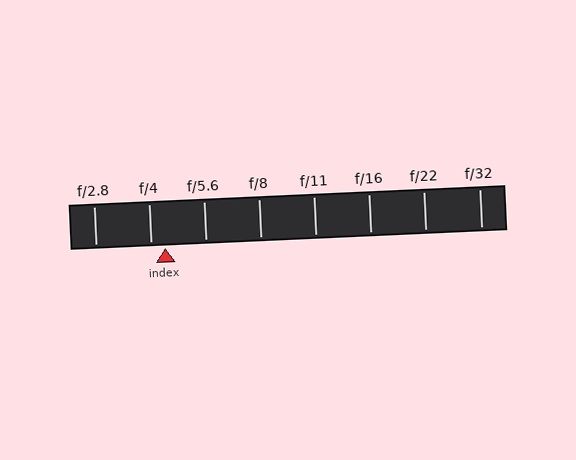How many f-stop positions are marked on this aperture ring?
There are 8 f-stop positions marked.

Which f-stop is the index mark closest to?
The index mark is closest to f/4.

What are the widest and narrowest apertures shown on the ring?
The widest aperture shown is f/2.8 and the narrowest is f/32.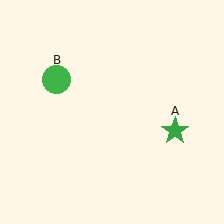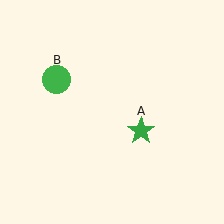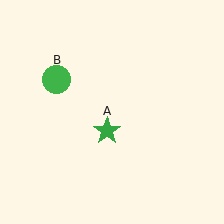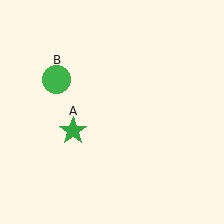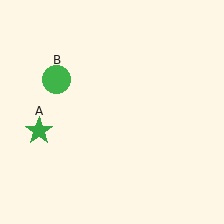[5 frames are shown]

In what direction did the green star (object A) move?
The green star (object A) moved left.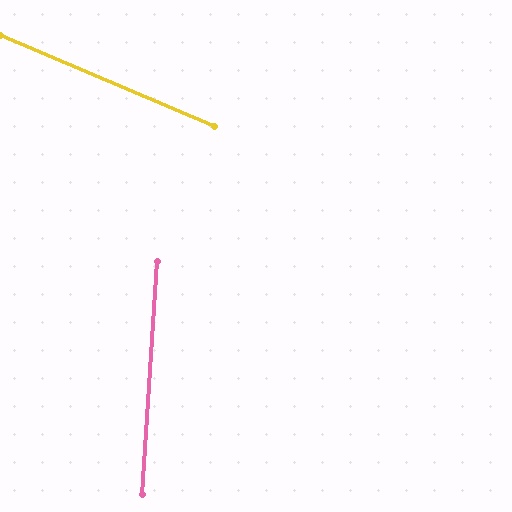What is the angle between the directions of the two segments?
Approximately 71 degrees.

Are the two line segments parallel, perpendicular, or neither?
Neither parallel nor perpendicular — they differ by about 71°.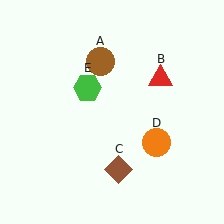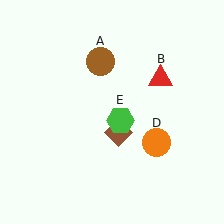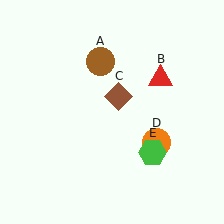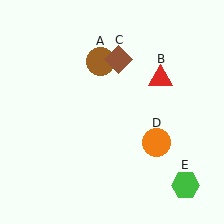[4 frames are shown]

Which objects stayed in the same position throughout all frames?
Brown circle (object A) and red triangle (object B) and orange circle (object D) remained stationary.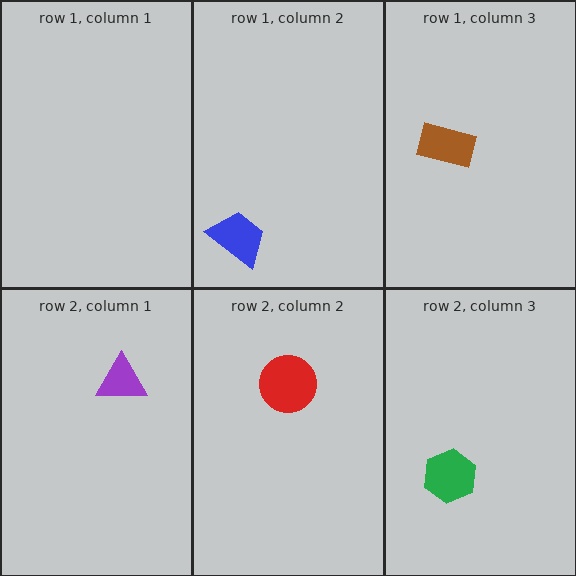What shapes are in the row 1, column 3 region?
The brown rectangle.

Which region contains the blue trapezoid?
The row 1, column 2 region.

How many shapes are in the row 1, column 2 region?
1.